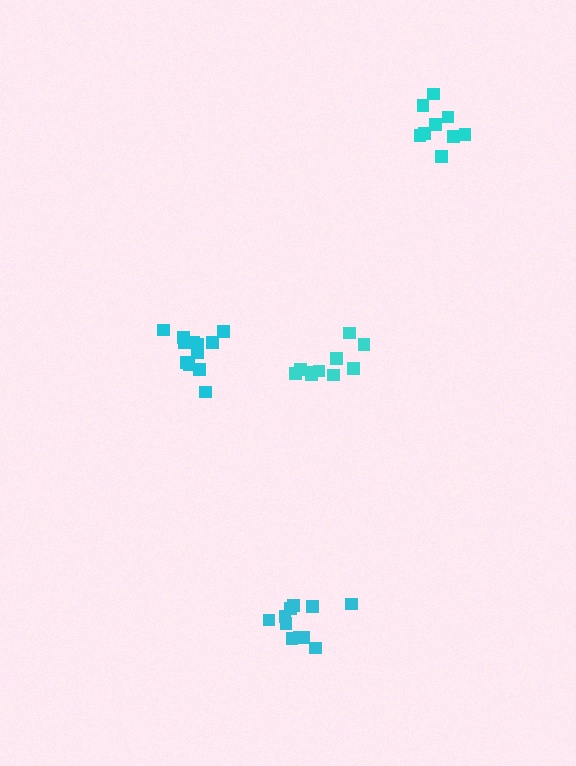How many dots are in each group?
Group 1: 12 dots, Group 2: 9 dots, Group 3: 11 dots, Group 4: 10 dots (42 total).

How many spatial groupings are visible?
There are 4 spatial groupings.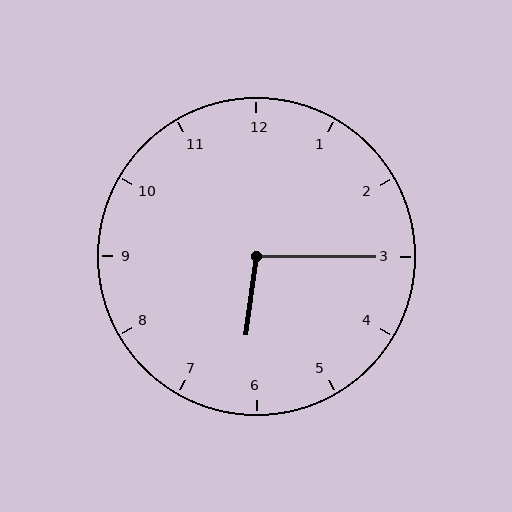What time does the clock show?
6:15.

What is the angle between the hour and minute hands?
Approximately 98 degrees.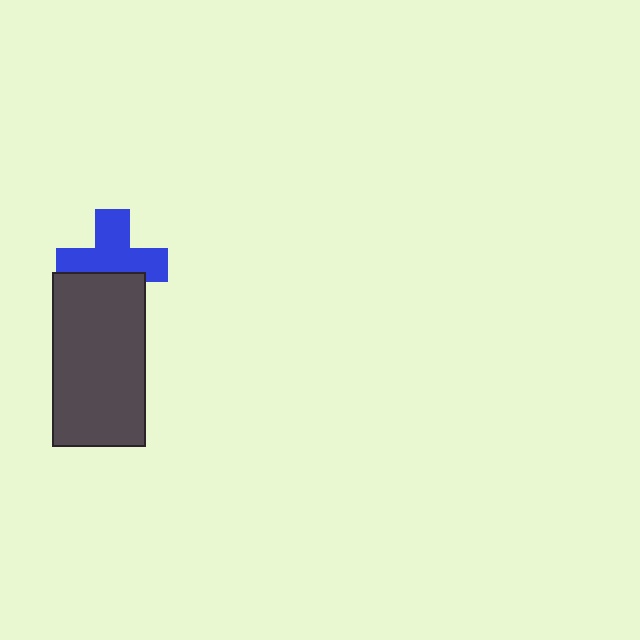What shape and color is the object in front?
The object in front is a dark gray rectangle.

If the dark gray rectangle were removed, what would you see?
You would see the complete blue cross.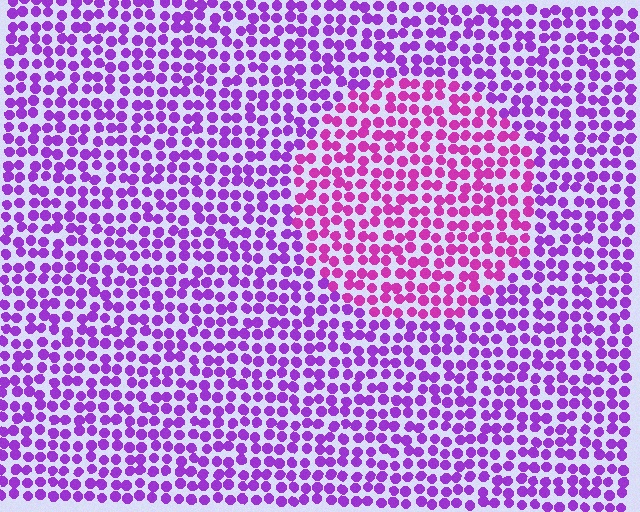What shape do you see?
I see a circle.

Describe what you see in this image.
The image is filled with small purple elements in a uniform arrangement. A circle-shaped region is visible where the elements are tinted to a slightly different hue, forming a subtle color boundary.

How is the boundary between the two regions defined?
The boundary is defined purely by a slight shift in hue (about 32 degrees). Spacing, size, and orientation are identical on both sides.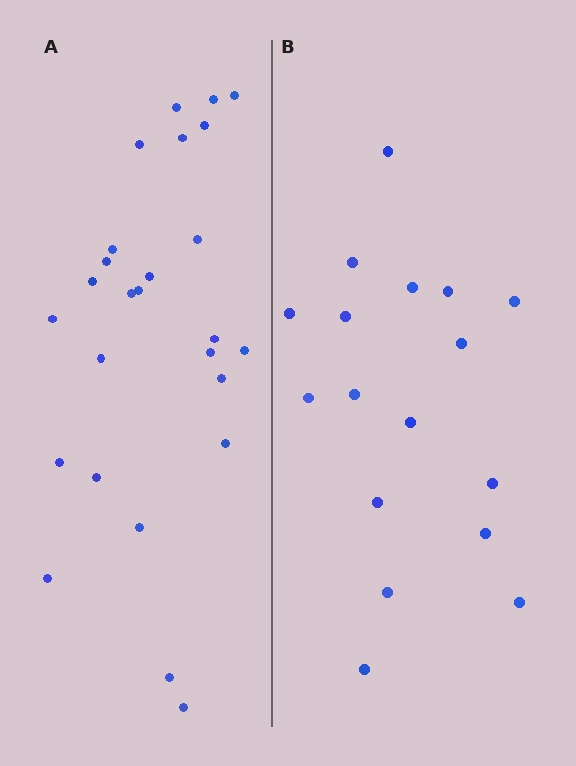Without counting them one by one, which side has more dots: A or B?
Region A (the left region) has more dots.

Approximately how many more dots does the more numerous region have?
Region A has roughly 8 or so more dots than region B.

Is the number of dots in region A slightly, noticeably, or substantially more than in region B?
Region A has substantially more. The ratio is roughly 1.5 to 1.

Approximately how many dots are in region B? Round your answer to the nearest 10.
About 20 dots. (The exact count is 17, which rounds to 20.)